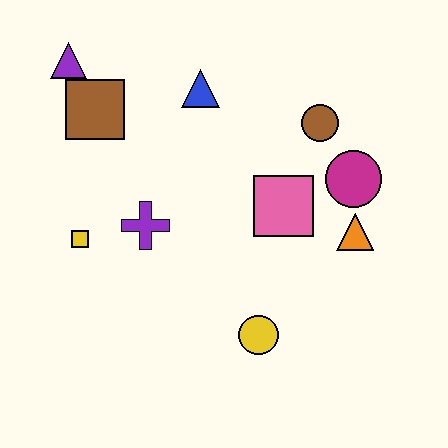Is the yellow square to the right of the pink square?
No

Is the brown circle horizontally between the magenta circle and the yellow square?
Yes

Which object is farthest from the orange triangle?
The purple triangle is farthest from the orange triangle.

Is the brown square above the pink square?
Yes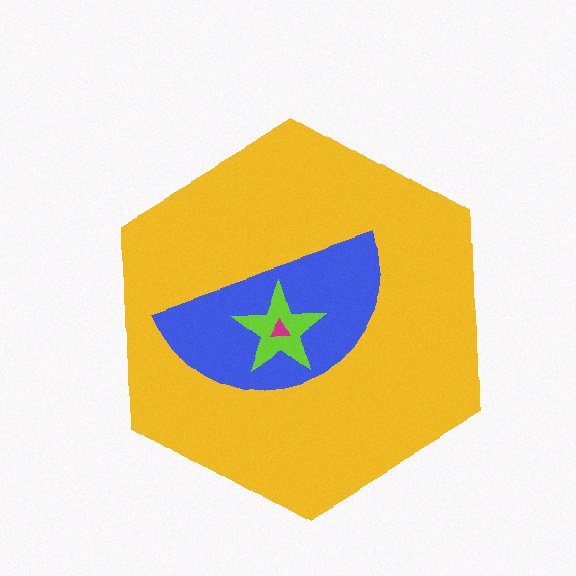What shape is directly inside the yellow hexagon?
The blue semicircle.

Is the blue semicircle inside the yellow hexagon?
Yes.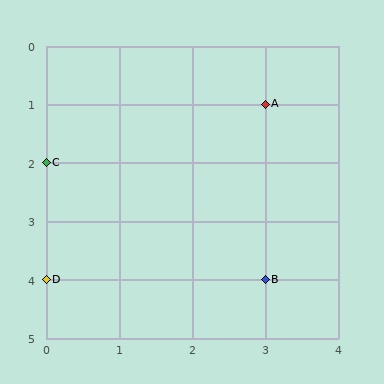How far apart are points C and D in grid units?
Points C and D are 2 rows apart.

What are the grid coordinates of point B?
Point B is at grid coordinates (3, 4).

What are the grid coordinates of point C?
Point C is at grid coordinates (0, 2).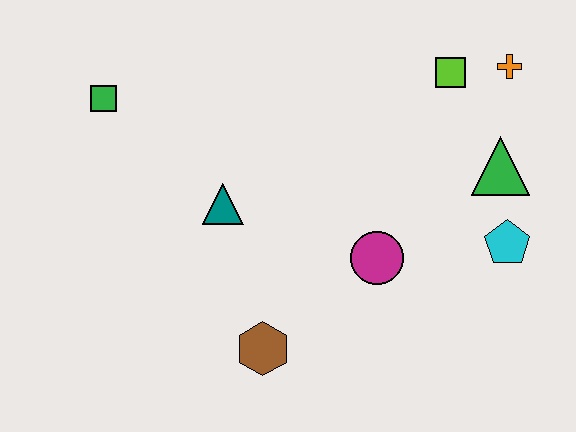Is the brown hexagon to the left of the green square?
No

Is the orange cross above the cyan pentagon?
Yes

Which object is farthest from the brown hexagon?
The orange cross is farthest from the brown hexagon.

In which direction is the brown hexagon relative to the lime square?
The brown hexagon is below the lime square.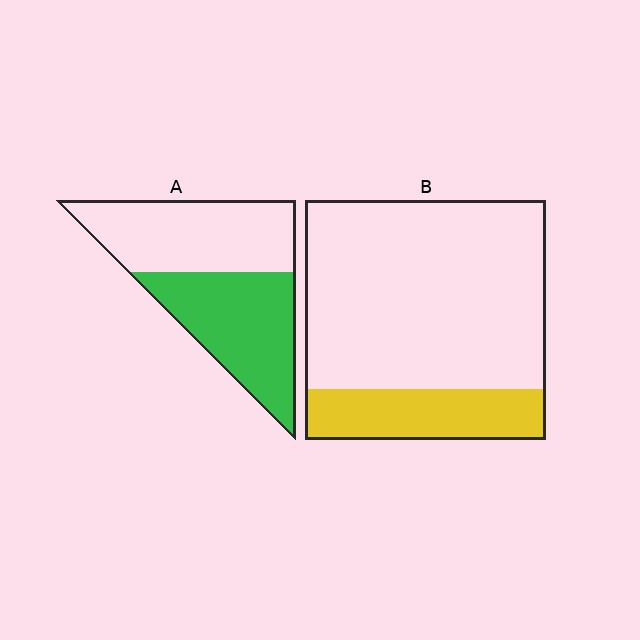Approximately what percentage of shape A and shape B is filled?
A is approximately 50% and B is approximately 20%.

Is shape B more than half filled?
No.